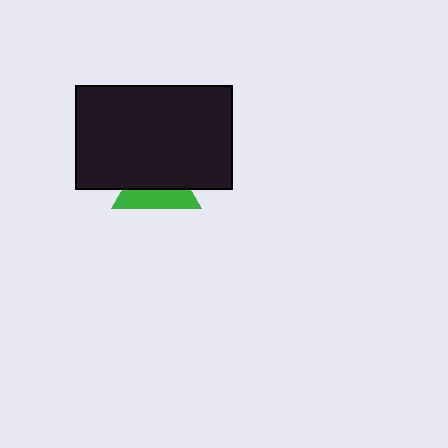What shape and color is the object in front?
The object in front is a black rectangle.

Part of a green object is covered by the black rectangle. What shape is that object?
It is a triangle.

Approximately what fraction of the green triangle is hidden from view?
Roughly 56% of the green triangle is hidden behind the black rectangle.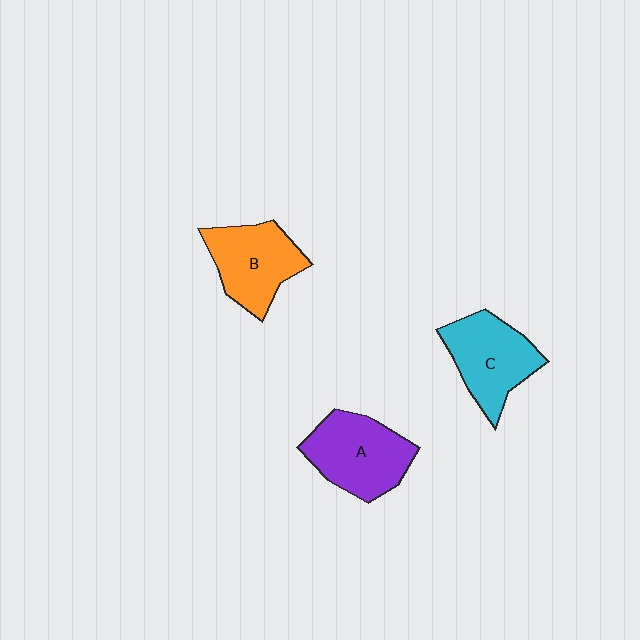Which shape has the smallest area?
Shape B (orange).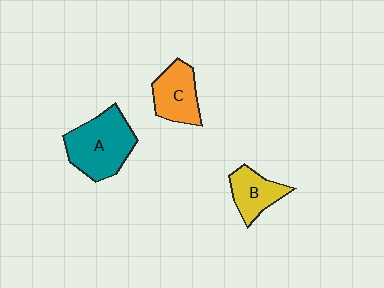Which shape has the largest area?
Shape A (teal).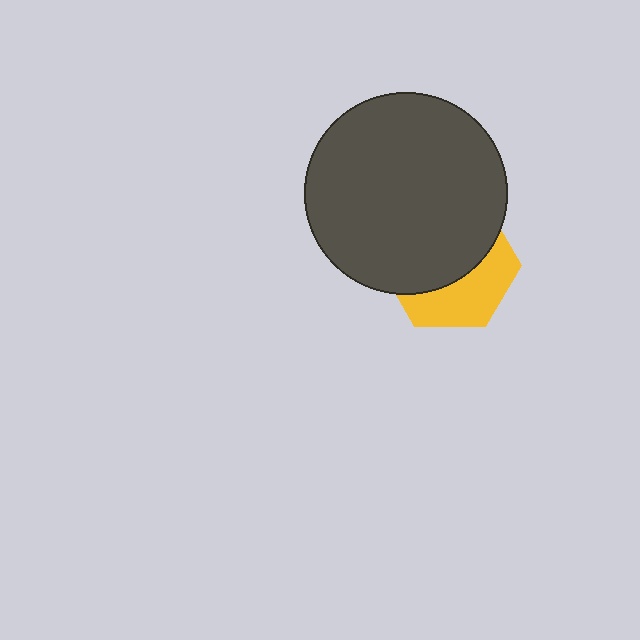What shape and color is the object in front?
The object in front is a dark gray circle.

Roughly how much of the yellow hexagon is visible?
A small part of it is visible (roughly 40%).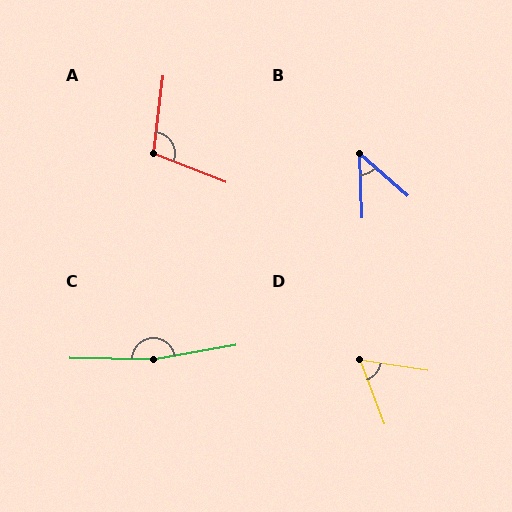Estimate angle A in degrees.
Approximately 104 degrees.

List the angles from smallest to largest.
B (46°), D (61°), A (104°), C (169°).